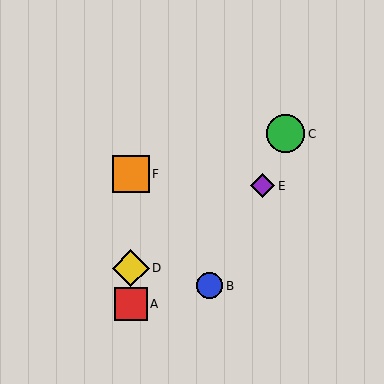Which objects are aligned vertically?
Objects A, D, F are aligned vertically.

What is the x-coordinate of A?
Object A is at x≈131.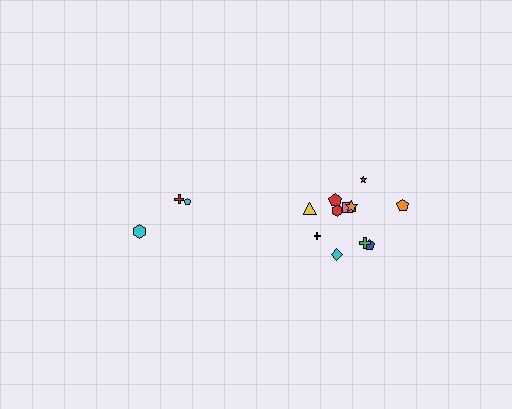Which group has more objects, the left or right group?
The right group.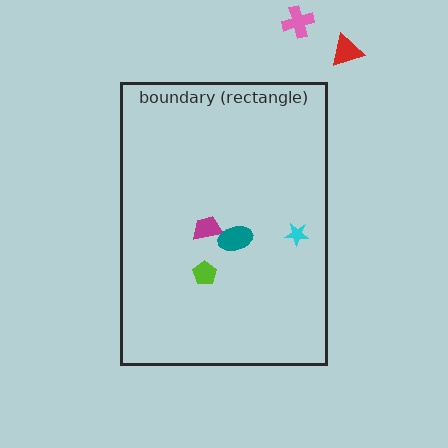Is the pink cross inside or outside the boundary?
Outside.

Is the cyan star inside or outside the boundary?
Inside.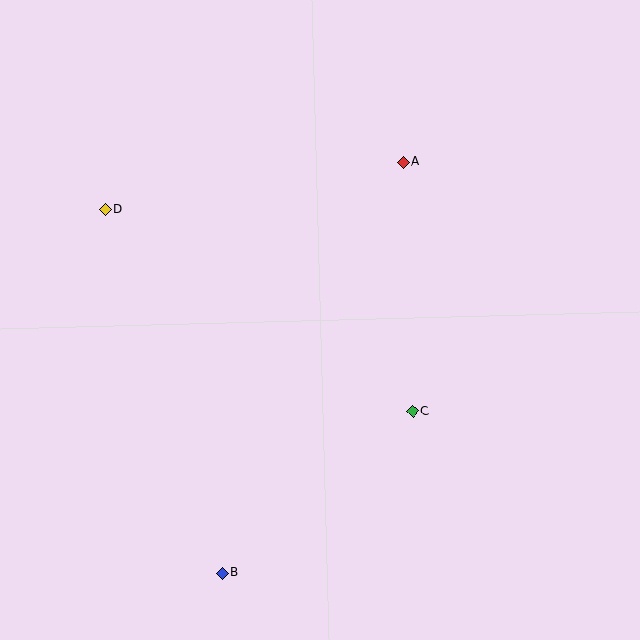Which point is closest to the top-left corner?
Point D is closest to the top-left corner.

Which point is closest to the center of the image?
Point C at (413, 411) is closest to the center.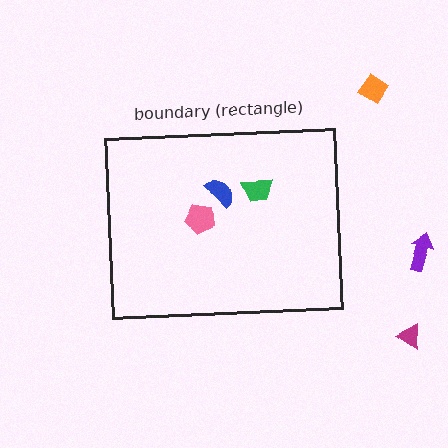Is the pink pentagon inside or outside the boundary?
Inside.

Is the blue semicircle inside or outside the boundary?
Inside.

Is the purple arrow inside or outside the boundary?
Outside.